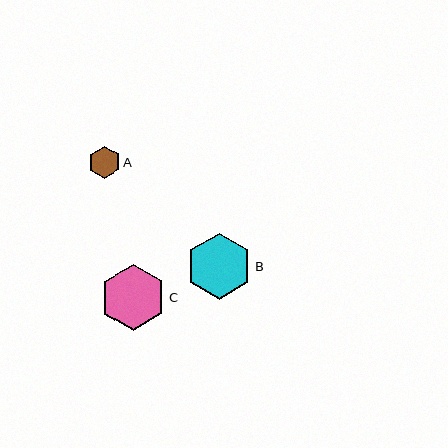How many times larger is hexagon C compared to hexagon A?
Hexagon C is approximately 2.1 times the size of hexagon A.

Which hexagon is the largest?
Hexagon C is the largest with a size of approximately 66 pixels.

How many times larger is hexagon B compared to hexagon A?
Hexagon B is approximately 2.1 times the size of hexagon A.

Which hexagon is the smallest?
Hexagon A is the smallest with a size of approximately 32 pixels.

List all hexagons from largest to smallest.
From largest to smallest: C, B, A.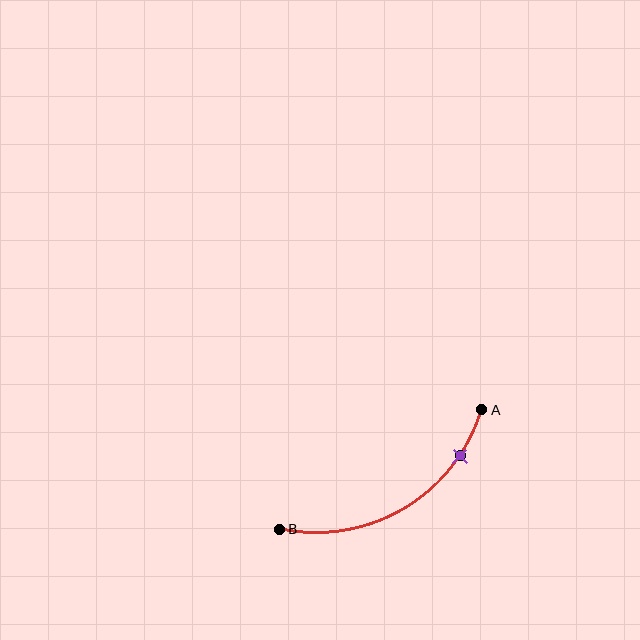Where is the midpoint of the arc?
The arc midpoint is the point on the curve farthest from the straight line joining A and B. It sits below that line.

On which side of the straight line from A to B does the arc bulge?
The arc bulges below the straight line connecting A and B.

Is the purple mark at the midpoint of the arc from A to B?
No. The purple mark lies on the arc but is closer to endpoint A. The arc midpoint would be at the point on the curve equidistant along the arc from both A and B.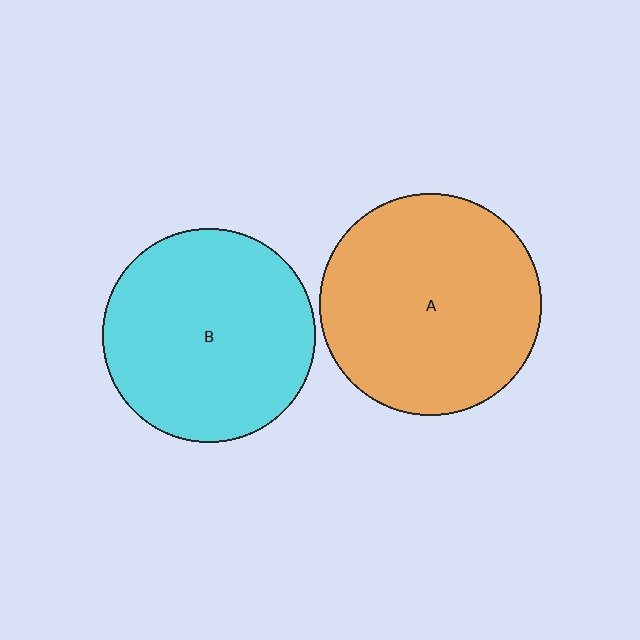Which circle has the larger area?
Circle A (orange).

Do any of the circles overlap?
No, none of the circles overlap.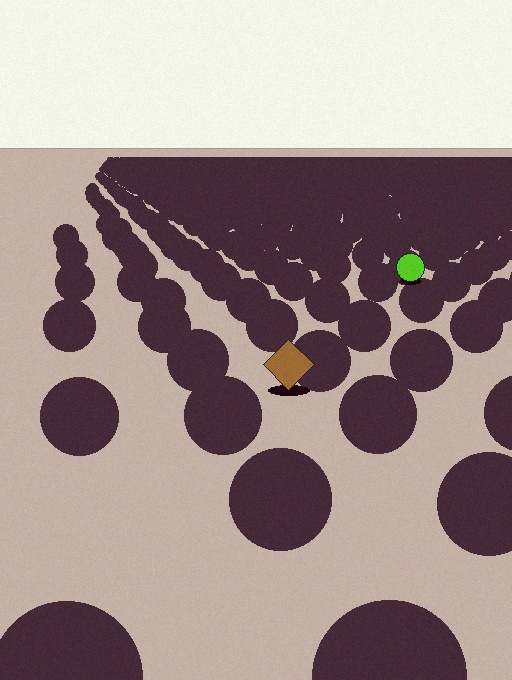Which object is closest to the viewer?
The brown diamond is closest. The texture marks near it are larger and more spread out.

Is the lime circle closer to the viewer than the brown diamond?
No. The brown diamond is closer — you can tell from the texture gradient: the ground texture is coarser near it.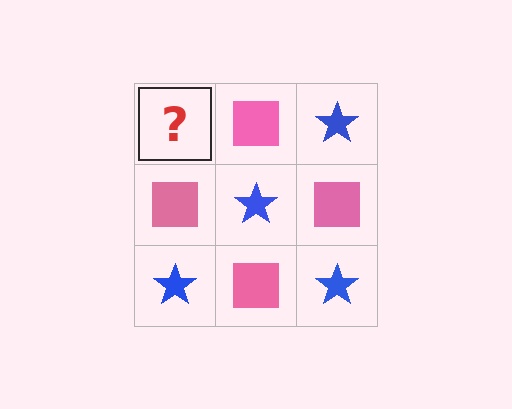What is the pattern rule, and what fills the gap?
The rule is that it alternates blue star and pink square in a checkerboard pattern. The gap should be filled with a blue star.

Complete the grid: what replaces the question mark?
The question mark should be replaced with a blue star.